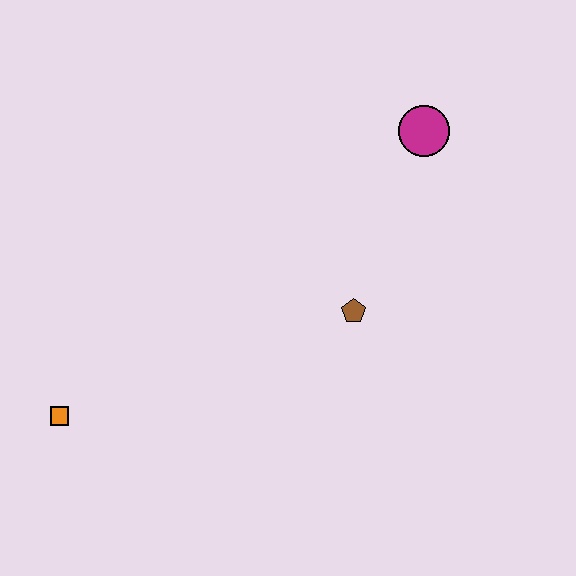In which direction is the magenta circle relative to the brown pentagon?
The magenta circle is above the brown pentagon.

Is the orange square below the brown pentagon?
Yes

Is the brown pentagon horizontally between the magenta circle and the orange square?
Yes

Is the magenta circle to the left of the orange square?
No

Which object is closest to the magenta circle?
The brown pentagon is closest to the magenta circle.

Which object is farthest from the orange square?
The magenta circle is farthest from the orange square.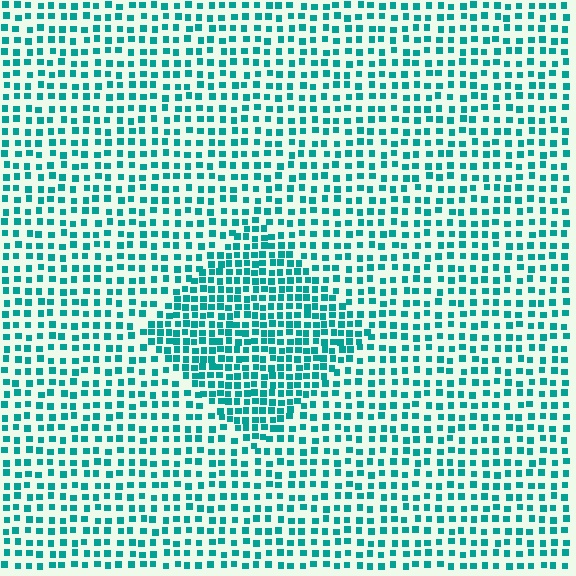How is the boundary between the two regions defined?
The boundary is defined by a change in element density (approximately 1.7x ratio). All elements are the same color, size, and shape.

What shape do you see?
I see a diamond.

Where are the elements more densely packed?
The elements are more densely packed inside the diamond boundary.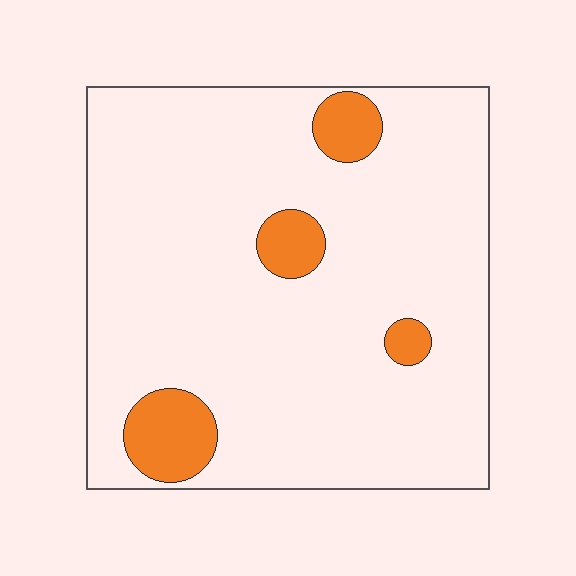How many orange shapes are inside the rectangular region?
4.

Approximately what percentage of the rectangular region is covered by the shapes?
Approximately 10%.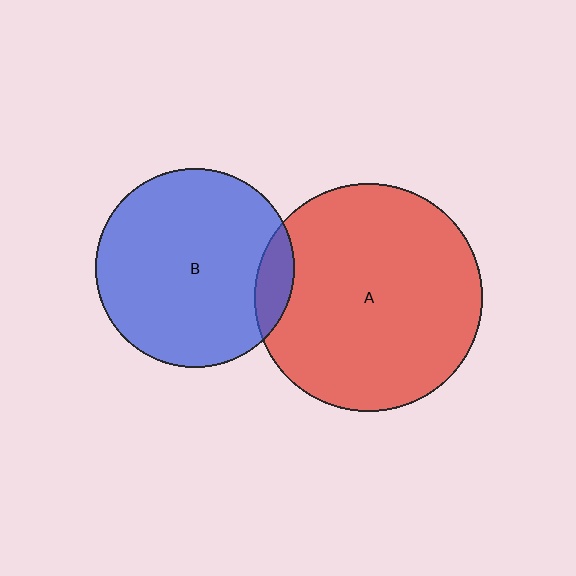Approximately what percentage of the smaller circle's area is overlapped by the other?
Approximately 10%.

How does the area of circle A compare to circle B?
Approximately 1.3 times.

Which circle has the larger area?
Circle A (red).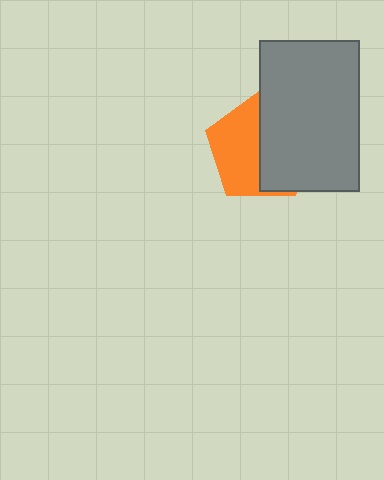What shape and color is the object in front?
The object in front is a gray rectangle.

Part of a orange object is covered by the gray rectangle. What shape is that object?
It is a pentagon.